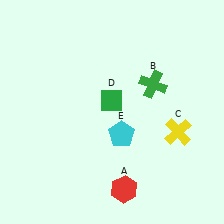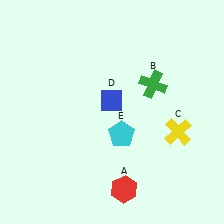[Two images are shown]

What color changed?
The diamond (D) changed from green in Image 1 to blue in Image 2.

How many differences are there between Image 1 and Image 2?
There is 1 difference between the two images.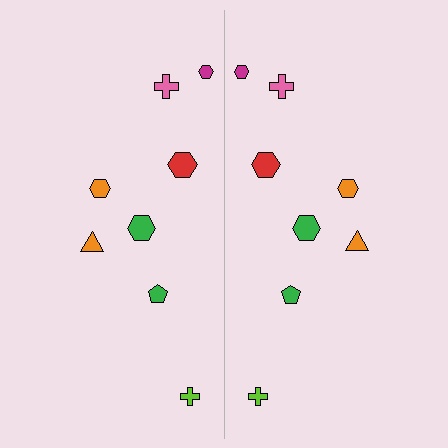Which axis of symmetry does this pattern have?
The pattern has a vertical axis of symmetry running through the center of the image.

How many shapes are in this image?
There are 16 shapes in this image.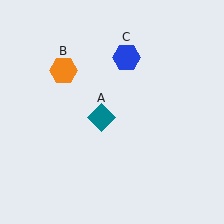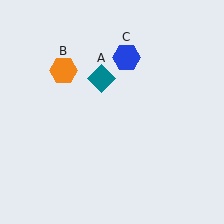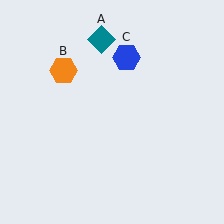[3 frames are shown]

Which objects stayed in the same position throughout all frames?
Orange hexagon (object B) and blue hexagon (object C) remained stationary.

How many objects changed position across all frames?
1 object changed position: teal diamond (object A).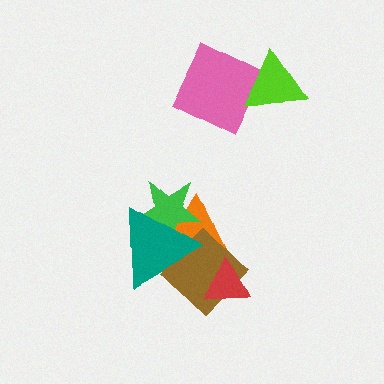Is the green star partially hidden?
Yes, it is partially covered by another shape.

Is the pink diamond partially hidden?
Yes, it is partially covered by another shape.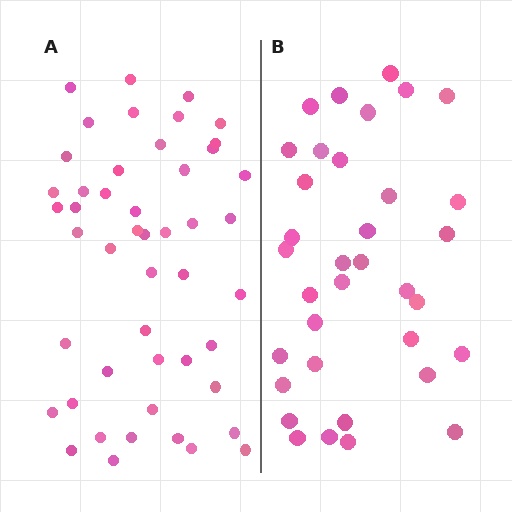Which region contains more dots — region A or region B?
Region A (the left region) has more dots.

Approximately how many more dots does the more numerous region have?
Region A has approximately 15 more dots than region B.